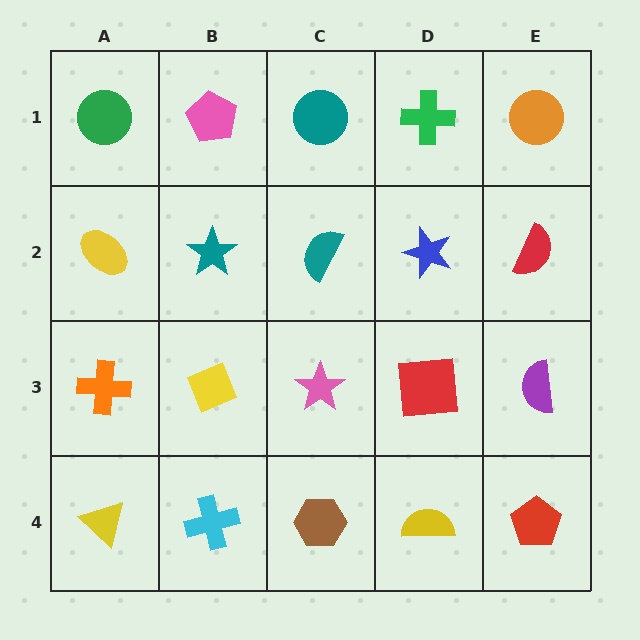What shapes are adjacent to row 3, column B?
A teal star (row 2, column B), a cyan cross (row 4, column B), an orange cross (row 3, column A), a pink star (row 3, column C).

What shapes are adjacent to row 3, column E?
A red semicircle (row 2, column E), a red pentagon (row 4, column E), a red square (row 3, column D).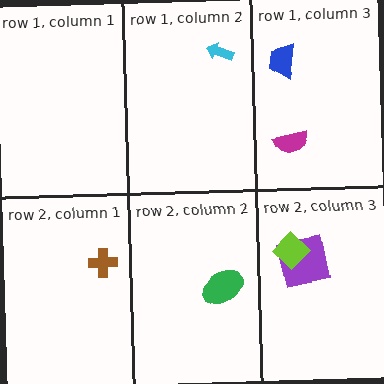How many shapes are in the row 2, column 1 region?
1.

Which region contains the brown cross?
The row 2, column 1 region.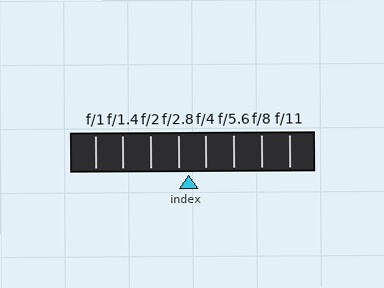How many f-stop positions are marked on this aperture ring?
There are 8 f-stop positions marked.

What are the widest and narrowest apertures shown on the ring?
The widest aperture shown is f/1 and the narrowest is f/11.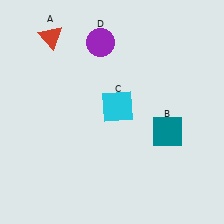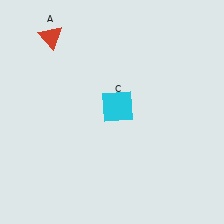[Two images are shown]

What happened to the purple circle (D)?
The purple circle (D) was removed in Image 2. It was in the top-left area of Image 1.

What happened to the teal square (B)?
The teal square (B) was removed in Image 2. It was in the bottom-right area of Image 1.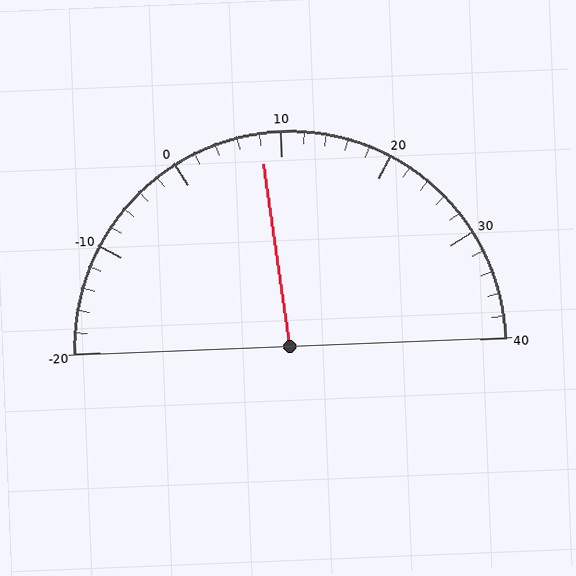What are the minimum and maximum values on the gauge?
The gauge ranges from -20 to 40.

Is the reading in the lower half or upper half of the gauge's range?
The reading is in the lower half of the range (-20 to 40).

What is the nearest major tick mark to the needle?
The nearest major tick mark is 10.